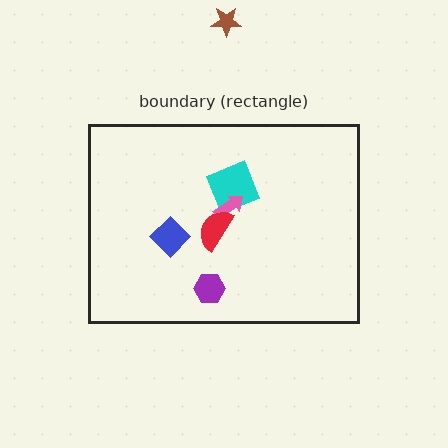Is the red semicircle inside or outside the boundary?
Inside.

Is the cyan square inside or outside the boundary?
Inside.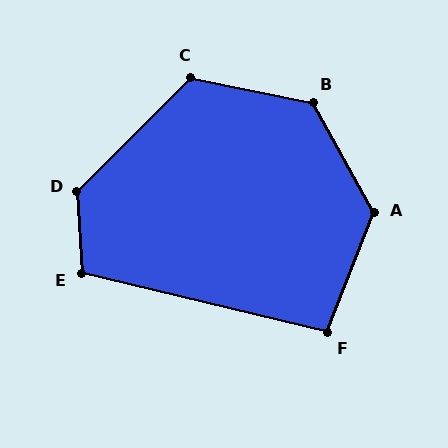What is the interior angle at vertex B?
Approximately 131 degrees (obtuse).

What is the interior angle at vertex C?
Approximately 123 degrees (obtuse).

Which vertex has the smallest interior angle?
F, at approximately 97 degrees.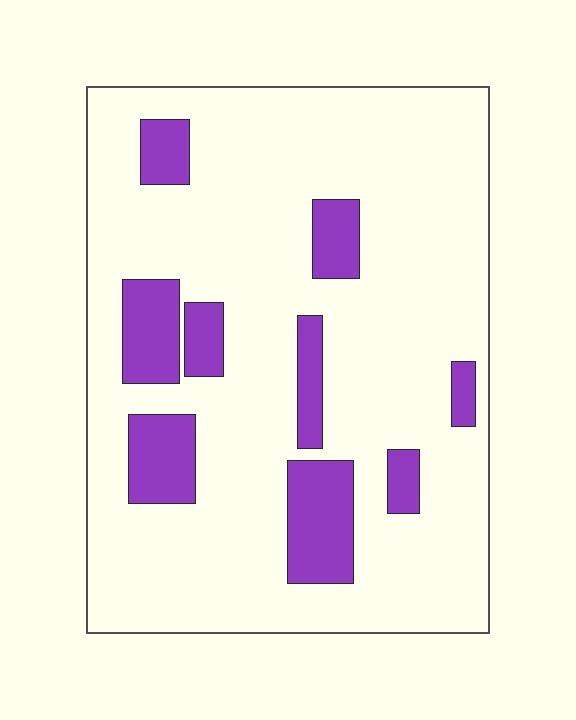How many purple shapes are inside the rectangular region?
9.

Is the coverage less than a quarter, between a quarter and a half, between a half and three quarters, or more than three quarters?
Less than a quarter.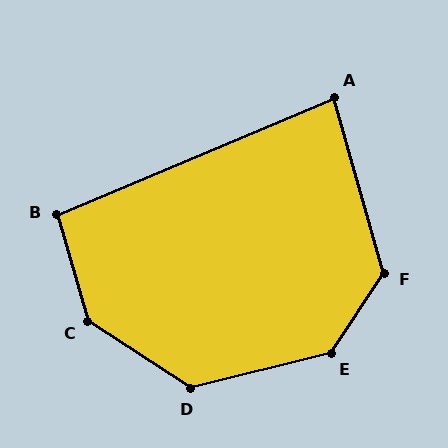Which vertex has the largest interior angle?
C, at approximately 139 degrees.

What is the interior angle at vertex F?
Approximately 130 degrees (obtuse).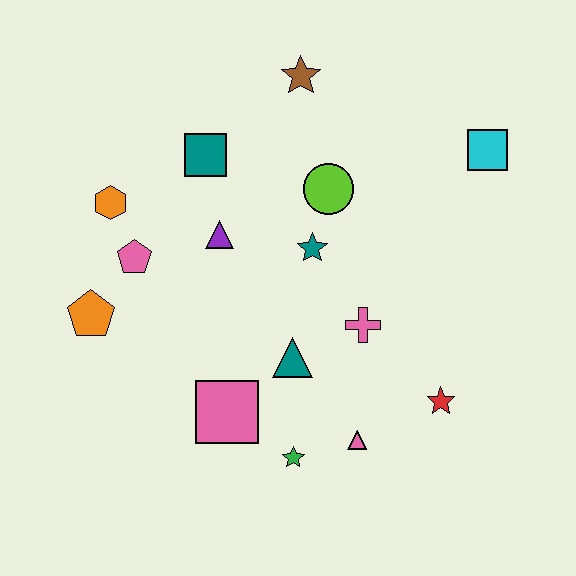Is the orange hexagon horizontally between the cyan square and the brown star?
No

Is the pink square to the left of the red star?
Yes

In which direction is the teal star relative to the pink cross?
The teal star is above the pink cross.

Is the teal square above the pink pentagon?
Yes